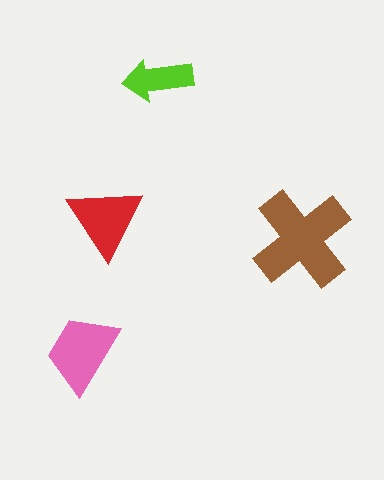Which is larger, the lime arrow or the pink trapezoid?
The pink trapezoid.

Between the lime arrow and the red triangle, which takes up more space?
The red triangle.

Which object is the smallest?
The lime arrow.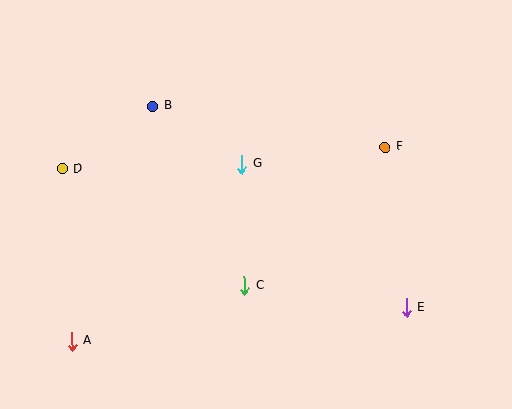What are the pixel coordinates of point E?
Point E is at (407, 307).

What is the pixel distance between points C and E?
The distance between C and E is 164 pixels.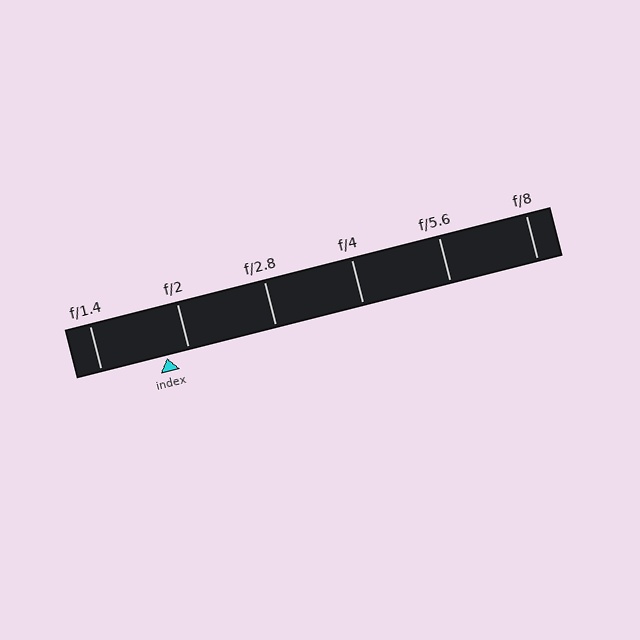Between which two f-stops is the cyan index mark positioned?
The index mark is between f/1.4 and f/2.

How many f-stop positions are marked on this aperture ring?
There are 6 f-stop positions marked.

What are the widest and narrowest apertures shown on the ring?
The widest aperture shown is f/1.4 and the narrowest is f/8.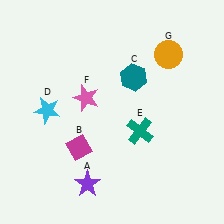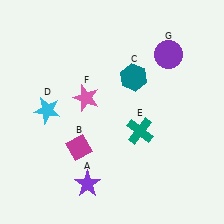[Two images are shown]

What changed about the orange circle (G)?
In Image 1, G is orange. In Image 2, it changed to purple.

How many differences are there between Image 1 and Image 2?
There is 1 difference between the two images.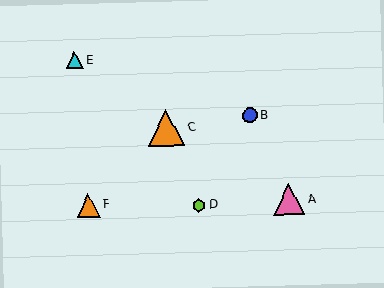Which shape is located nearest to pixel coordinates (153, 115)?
The orange triangle (labeled C) at (166, 128) is nearest to that location.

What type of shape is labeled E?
Shape E is a cyan triangle.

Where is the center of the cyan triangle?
The center of the cyan triangle is at (74, 61).